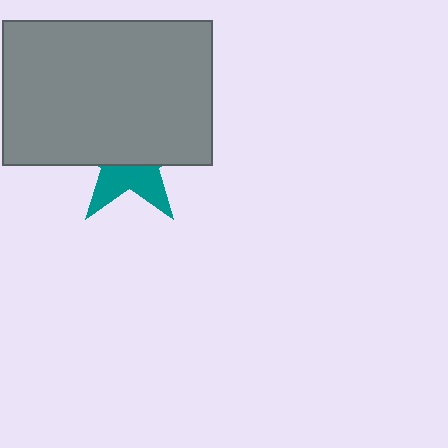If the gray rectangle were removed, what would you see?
You would see the complete teal star.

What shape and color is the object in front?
The object in front is a gray rectangle.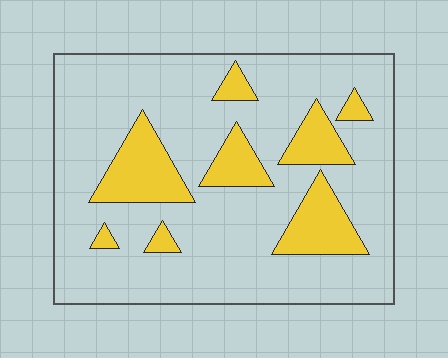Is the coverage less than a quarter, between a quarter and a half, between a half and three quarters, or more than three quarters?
Less than a quarter.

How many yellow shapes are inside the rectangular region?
8.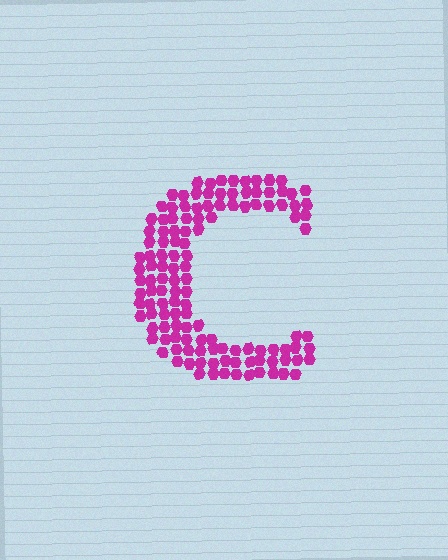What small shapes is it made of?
It is made of small hexagons.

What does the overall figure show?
The overall figure shows the letter C.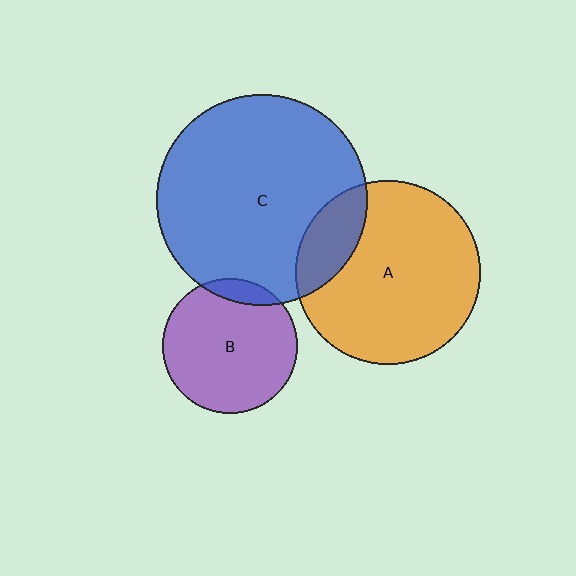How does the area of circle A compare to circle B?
Approximately 1.9 times.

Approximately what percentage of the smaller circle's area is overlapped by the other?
Approximately 20%.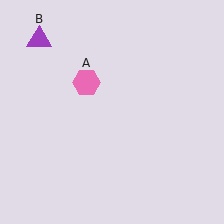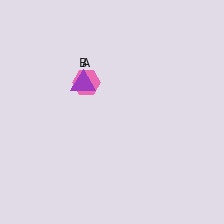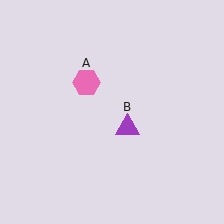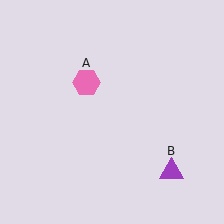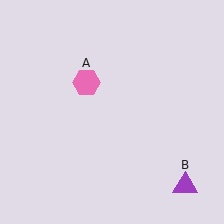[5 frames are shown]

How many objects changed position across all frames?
1 object changed position: purple triangle (object B).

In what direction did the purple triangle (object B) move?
The purple triangle (object B) moved down and to the right.